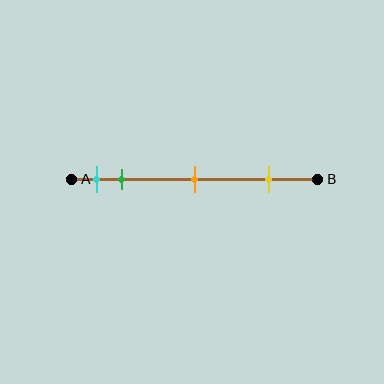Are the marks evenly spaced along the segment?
No, the marks are not evenly spaced.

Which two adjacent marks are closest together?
The cyan and green marks are the closest adjacent pair.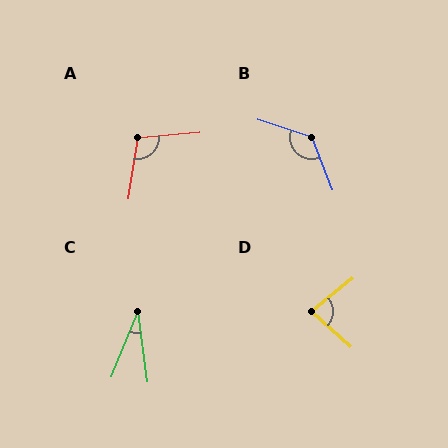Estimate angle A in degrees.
Approximately 104 degrees.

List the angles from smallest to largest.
C (29°), D (80°), A (104°), B (130°).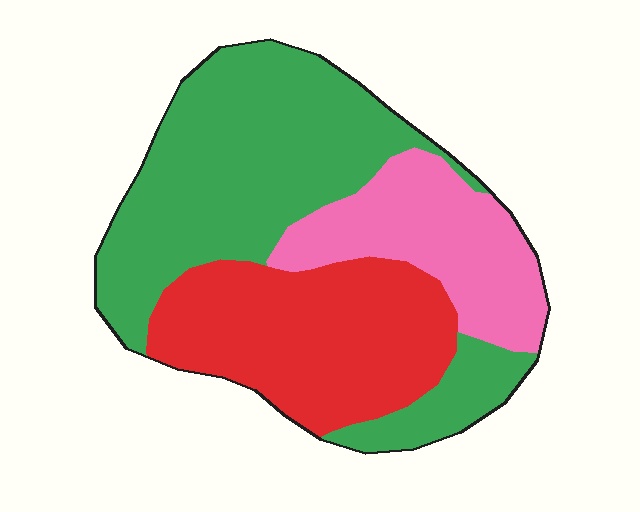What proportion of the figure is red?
Red covers 31% of the figure.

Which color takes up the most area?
Green, at roughly 45%.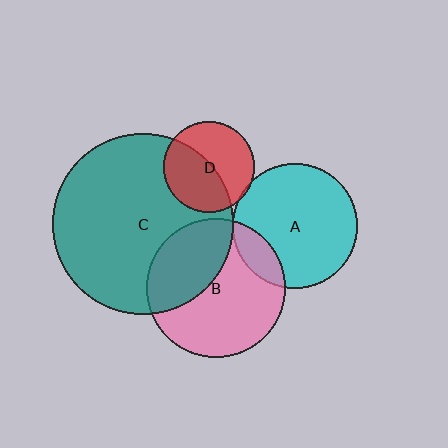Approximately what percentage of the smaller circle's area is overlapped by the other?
Approximately 35%.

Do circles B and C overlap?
Yes.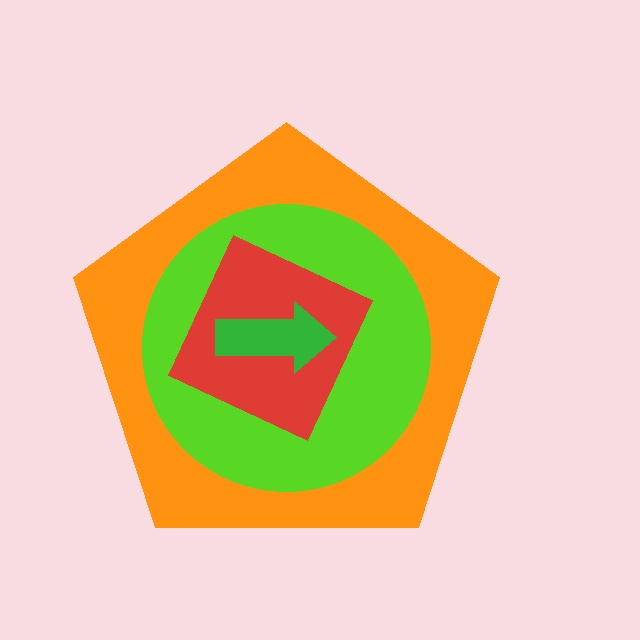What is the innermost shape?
The green arrow.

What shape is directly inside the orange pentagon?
The lime circle.